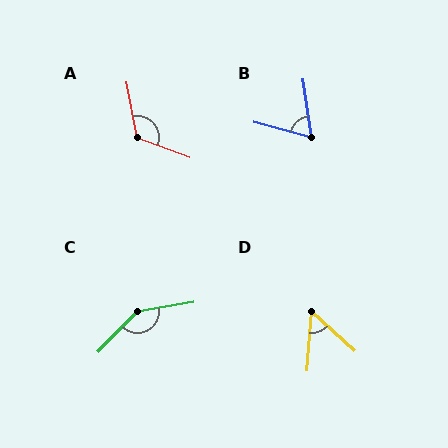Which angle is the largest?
C, at approximately 144 degrees.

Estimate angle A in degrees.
Approximately 121 degrees.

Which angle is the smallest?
D, at approximately 52 degrees.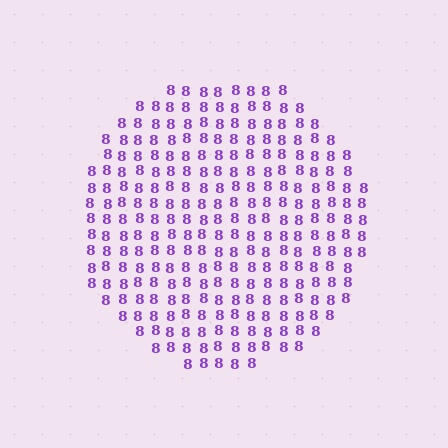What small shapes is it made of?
It is made of small digit 8's.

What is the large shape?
The large shape is a circle.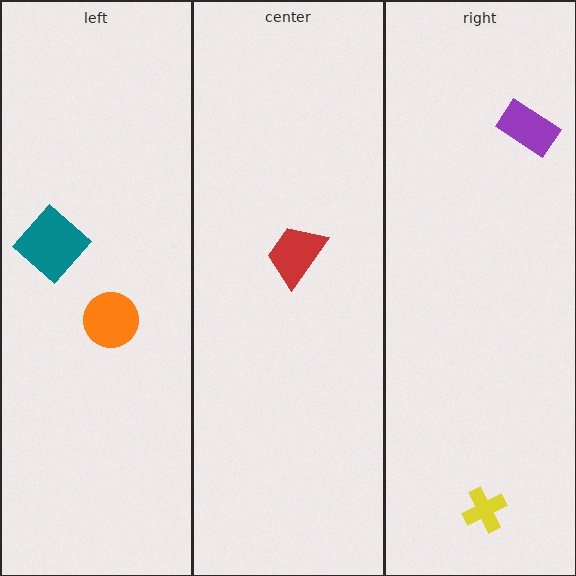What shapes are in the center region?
The red trapezoid.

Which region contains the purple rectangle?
The right region.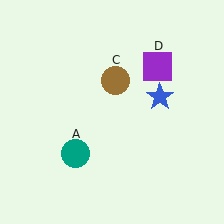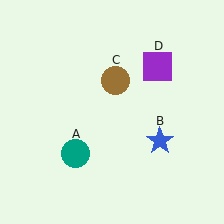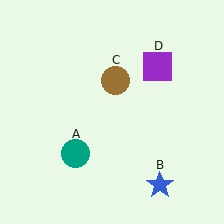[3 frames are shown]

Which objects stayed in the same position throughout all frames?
Teal circle (object A) and brown circle (object C) and purple square (object D) remained stationary.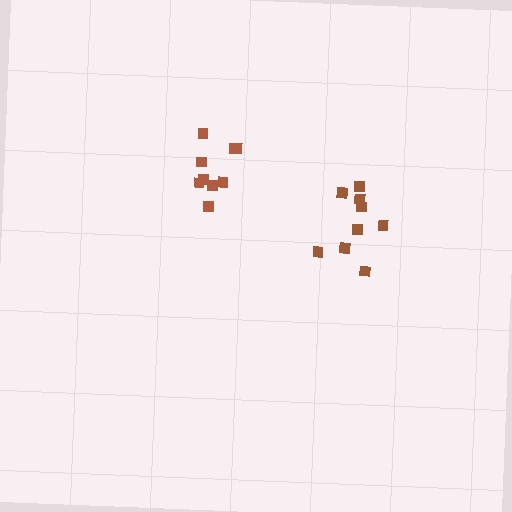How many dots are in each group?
Group 1: 9 dots, Group 2: 9 dots (18 total).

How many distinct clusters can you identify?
There are 2 distinct clusters.